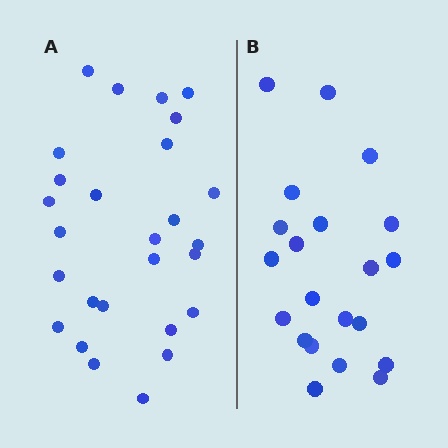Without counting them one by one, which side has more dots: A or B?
Region A (the left region) has more dots.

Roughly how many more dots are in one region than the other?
Region A has about 6 more dots than region B.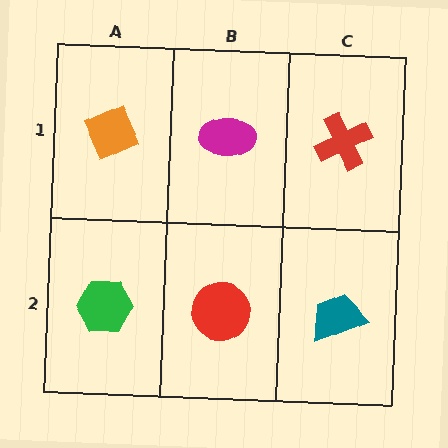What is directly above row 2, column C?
A red cross.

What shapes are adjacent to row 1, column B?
A red circle (row 2, column B), an orange diamond (row 1, column A), a red cross (row 1, column C).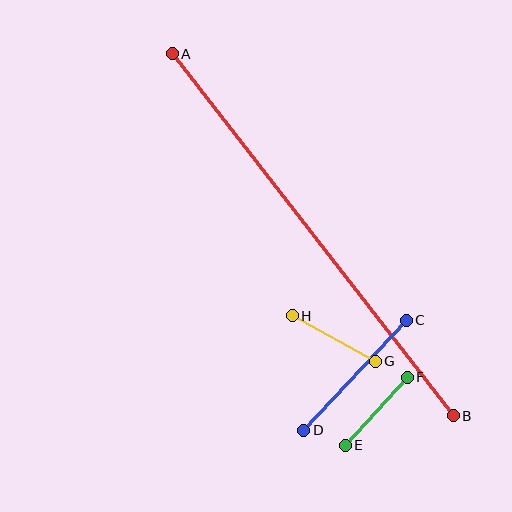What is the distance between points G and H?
The distance is approximately 95 pixels.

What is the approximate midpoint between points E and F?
The midpoint is at approximately (376, 411) pixels.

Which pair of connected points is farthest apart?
Points A and B are farthest apart.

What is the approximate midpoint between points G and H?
The midpoint is at approximately (334, 339) pixels.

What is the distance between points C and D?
The distance is approximately 151 pixels.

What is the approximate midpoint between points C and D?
The midpoint is at approximately (355, 375) pixels.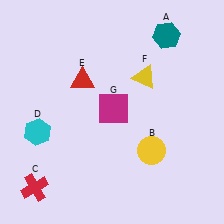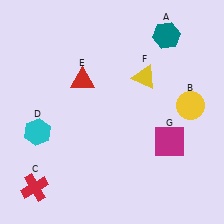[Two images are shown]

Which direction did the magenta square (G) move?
The magenta square (G) moved right.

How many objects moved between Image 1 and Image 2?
2 objects moved between the two images.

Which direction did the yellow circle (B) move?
The yellow circle (B) moved up.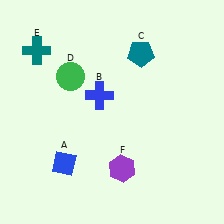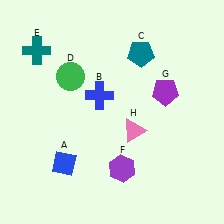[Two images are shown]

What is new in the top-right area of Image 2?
A purple pentagon (G) was added in the top-right area of Image 2.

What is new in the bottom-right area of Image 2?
A pink triangle (H) was added in the bottom-right area of Image 2.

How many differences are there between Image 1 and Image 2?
There are 2 differences between the two images.